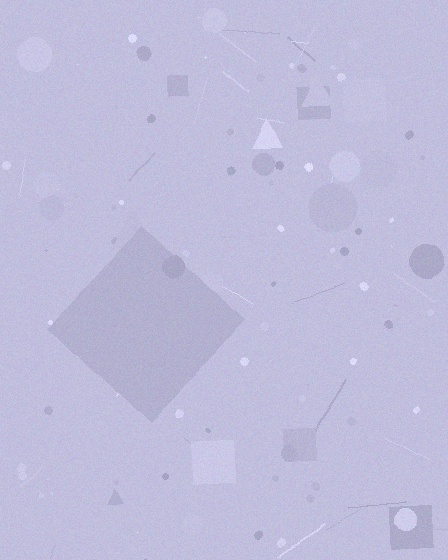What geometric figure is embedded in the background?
A diamond is embedded in the background.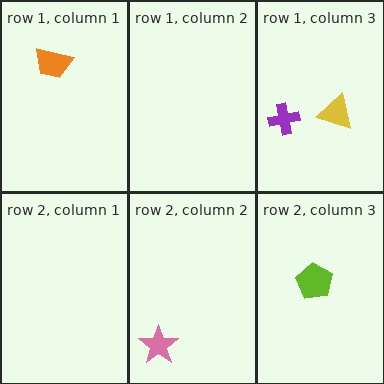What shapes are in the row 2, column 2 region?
The pink star.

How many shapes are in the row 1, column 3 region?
2.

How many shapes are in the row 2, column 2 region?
1.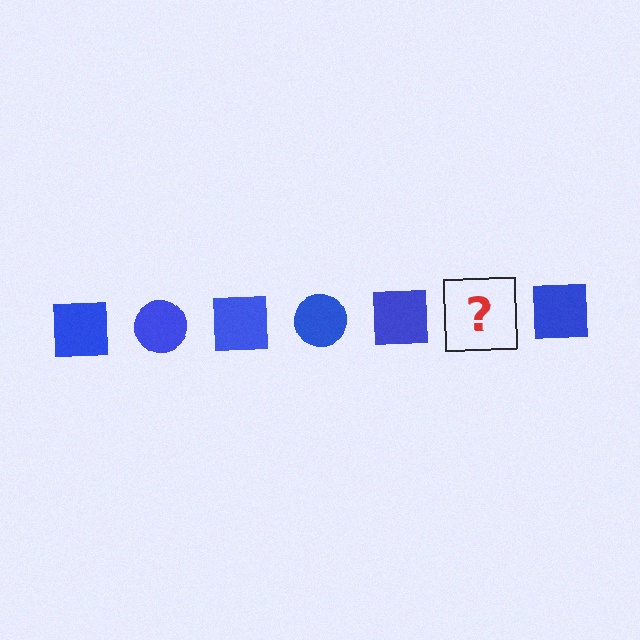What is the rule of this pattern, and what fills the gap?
The rule is that the pattern cycles through square, circle shapes in blue. The gap should be filled with a blue circle.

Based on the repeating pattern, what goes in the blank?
The blank should be a blue circle.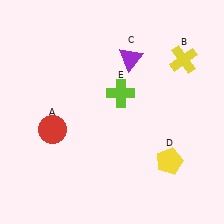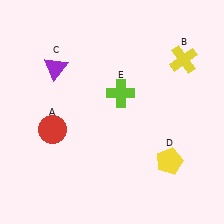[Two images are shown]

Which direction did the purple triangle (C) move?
The purple triangle (C) moved left.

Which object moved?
The purple triangle (C) moved left.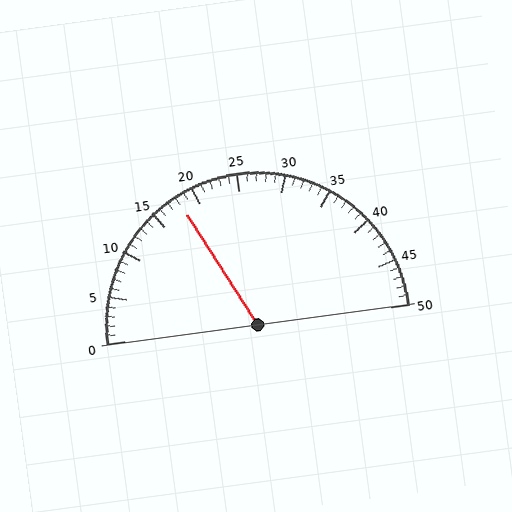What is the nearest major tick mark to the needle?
The nearest major tick mark is 20.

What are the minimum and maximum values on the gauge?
The gauge ranges from 0 to 50.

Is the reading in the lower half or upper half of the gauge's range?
The reading is in the lower half of the range (0 to 50).